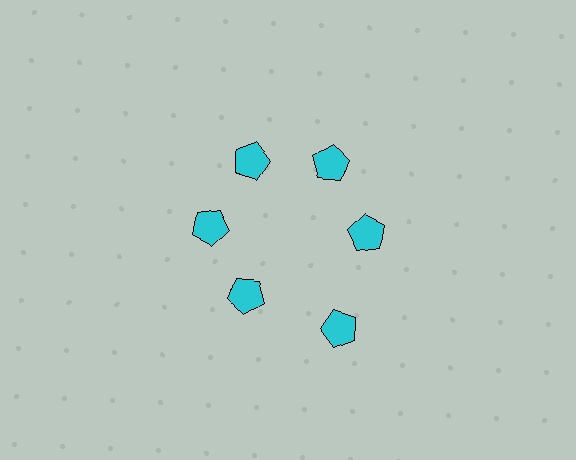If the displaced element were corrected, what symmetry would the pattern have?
It would have 6-fold rotational symmetry — the pattern would map onto itself every 60 degrees.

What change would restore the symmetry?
The symmetry would be restored by moving it inward, back onto the ring so that all 6 pentagons sit at equal angles and equal distance from the center.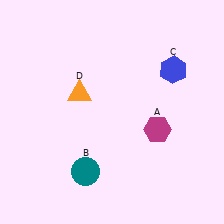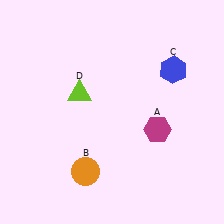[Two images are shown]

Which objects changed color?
B changed from teal to orange. D changed from orange to lime.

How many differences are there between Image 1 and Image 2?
There are 2 differences between the two images.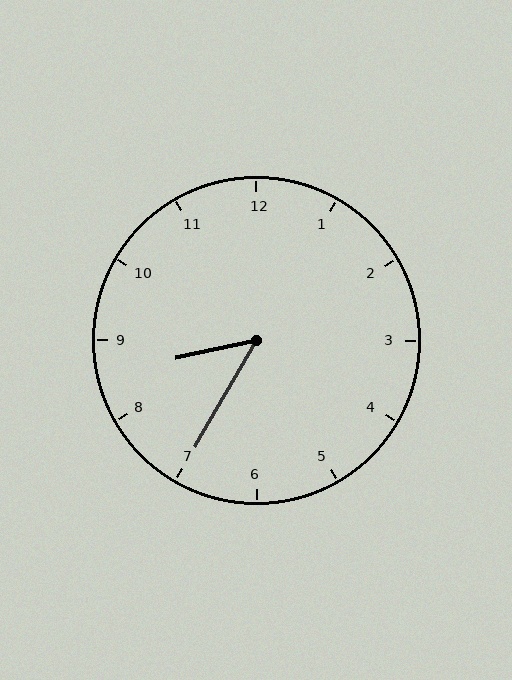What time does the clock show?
8:35.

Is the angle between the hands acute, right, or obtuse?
It is acute.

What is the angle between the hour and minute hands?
Approximately 48 degrees.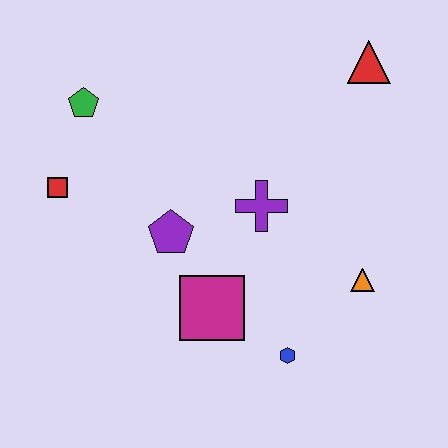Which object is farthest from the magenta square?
The red triangle is farthest from the magenta square.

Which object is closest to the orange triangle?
The blue hexagon is closest to the orange triangle.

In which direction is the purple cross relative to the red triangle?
The purple cross is below the red triangle.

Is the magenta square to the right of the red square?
Yes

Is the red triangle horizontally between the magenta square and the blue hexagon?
No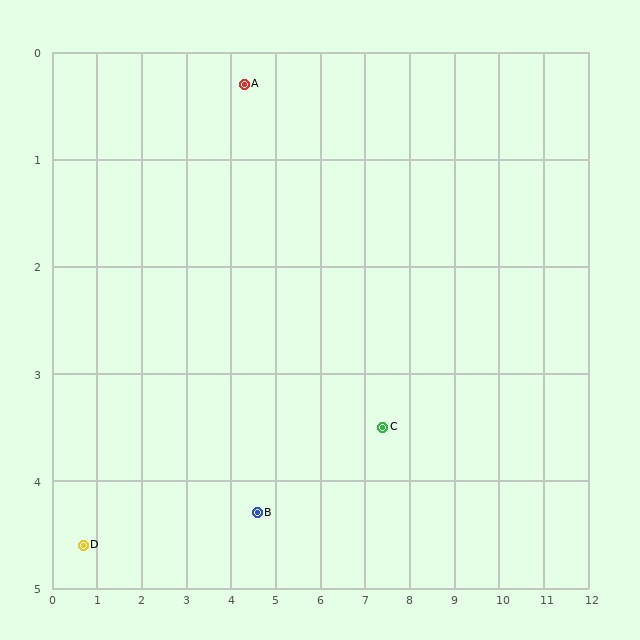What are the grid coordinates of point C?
Point C is at approximately (7.4, 3.5).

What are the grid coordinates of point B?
Point B is at approximately (4.6, 4.3).